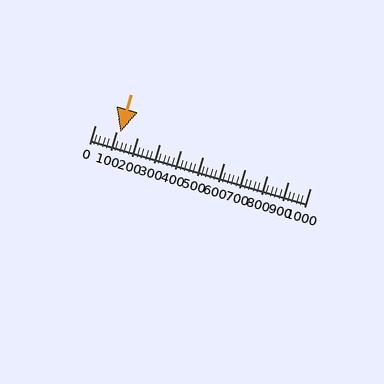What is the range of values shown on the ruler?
The ruler shows values from 0 to 1000.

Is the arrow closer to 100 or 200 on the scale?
The arrow is closer to 100.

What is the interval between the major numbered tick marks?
The major tick marks are spaced 100 units apart.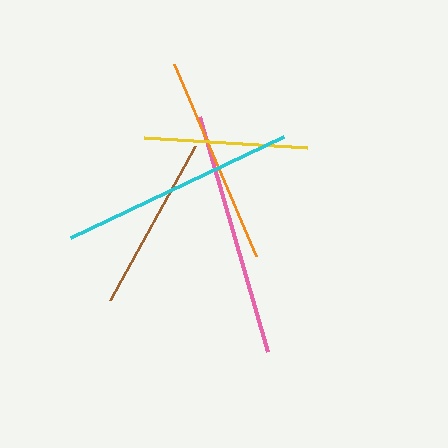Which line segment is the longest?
The pink line is the longest at approximately 245 pixels.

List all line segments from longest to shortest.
From longest to shortest: pink, cyan, orange, brown, yellow.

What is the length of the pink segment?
The pink segment is approximately 245 pixels long.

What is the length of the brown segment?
The brown segment is approximately 176 pixels long.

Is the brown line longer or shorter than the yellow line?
The brown line is longer than the yellow line.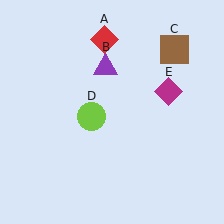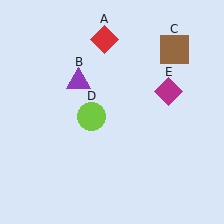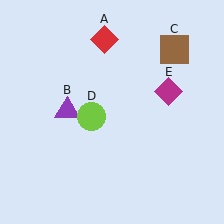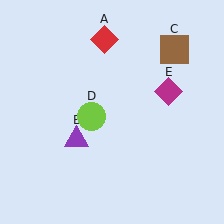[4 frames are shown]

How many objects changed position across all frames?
1 object changed position: purple triangle (object B).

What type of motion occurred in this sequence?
The purple triangle (object B) rotated counterclockwise around the center of the scene.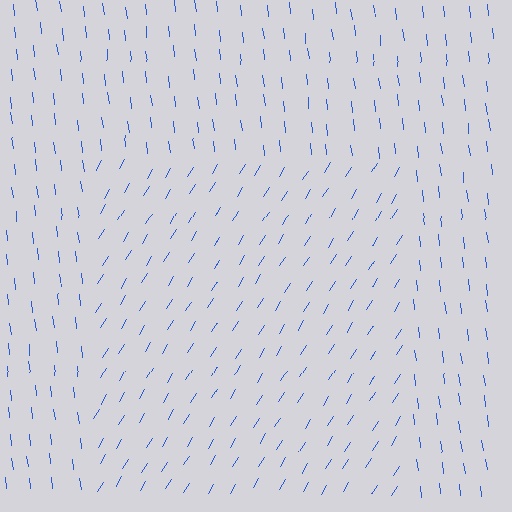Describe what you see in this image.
The image is filled with small blue line segments. A rectangle region in the image has lines oriented differently from the surrounding lines, creating a visible texture boundary.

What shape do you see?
I see a rectangle.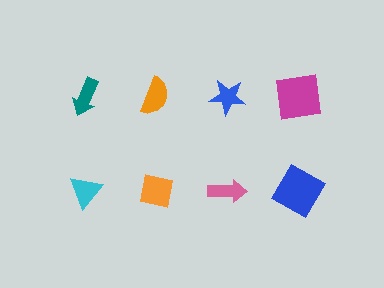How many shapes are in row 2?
4 shapes.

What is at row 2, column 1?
A cyan triangle.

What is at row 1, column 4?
A magenta square.